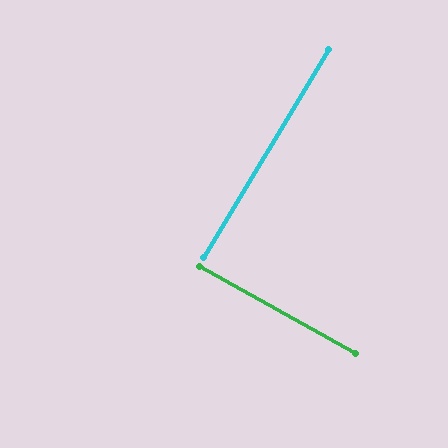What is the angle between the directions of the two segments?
Approximately 88 degrees.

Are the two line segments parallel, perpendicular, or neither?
Perpendicular — they meet at approximately 88°.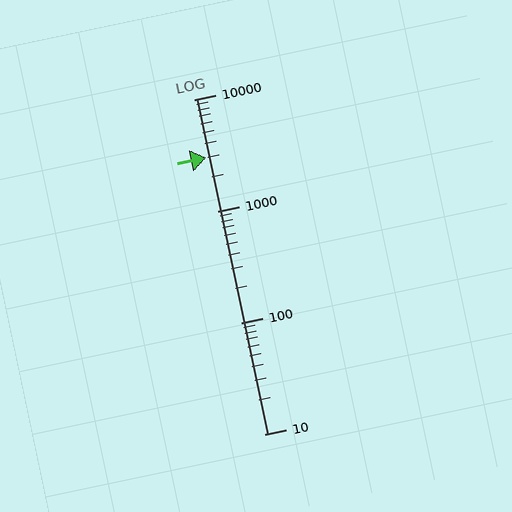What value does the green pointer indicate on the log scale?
The pointer indicates approximately 3000.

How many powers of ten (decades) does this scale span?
The scale spans 3 decades, from 10 to 10000.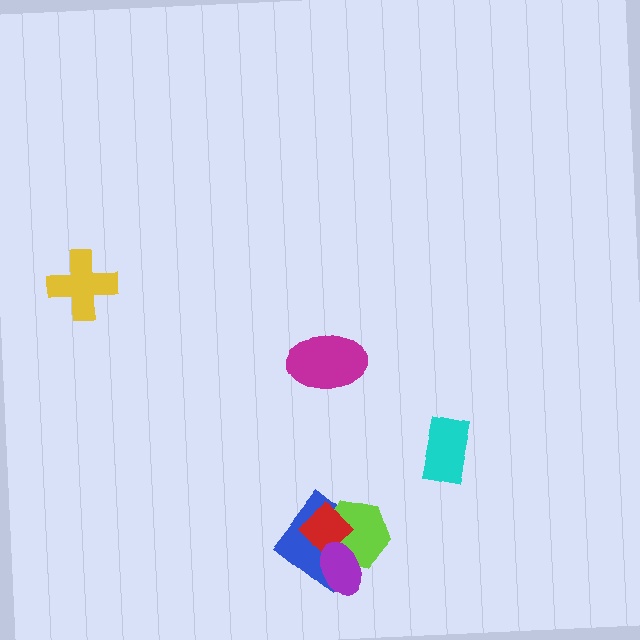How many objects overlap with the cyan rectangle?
0 objects overlap with the cyan rectangle.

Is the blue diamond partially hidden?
Yes, it is partially covered by another shape.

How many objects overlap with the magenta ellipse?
0 objects overlap with the magenta ellipse.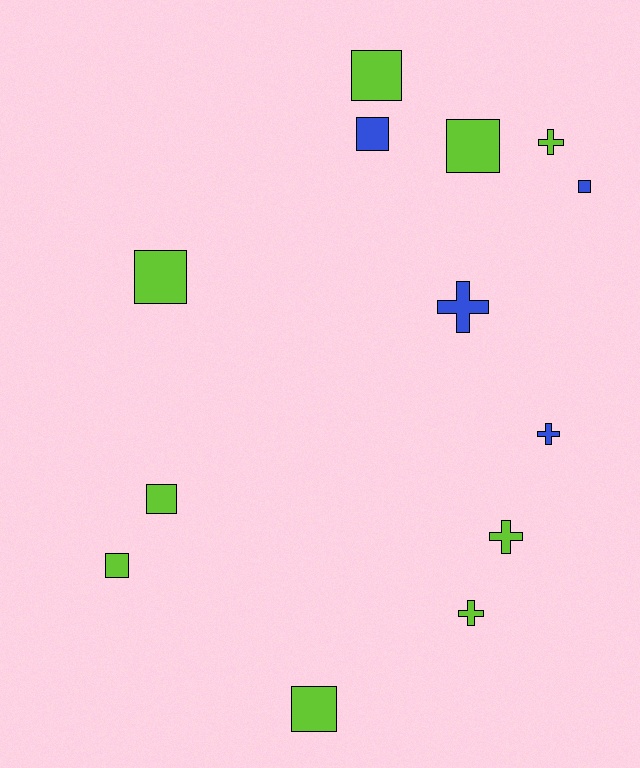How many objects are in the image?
There are 13 objects.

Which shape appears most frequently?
Square, with 8 objects.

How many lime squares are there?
There are 6 lime squares.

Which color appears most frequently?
Lime, with 9 objects.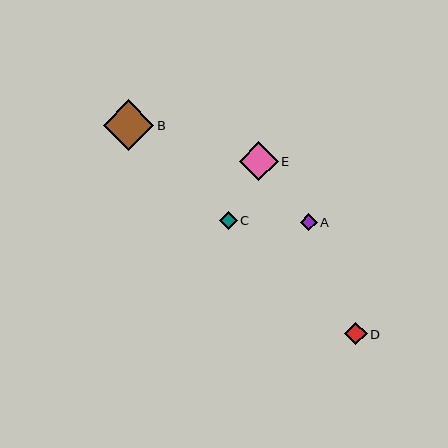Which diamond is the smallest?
Diamond A is the smallest with a size of approximately 16 pixels.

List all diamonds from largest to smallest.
From largest to smallest: B, E, D, C, A.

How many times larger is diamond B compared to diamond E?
Diamond B is approximately 1.3 times the size of diamond E.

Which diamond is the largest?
Diamond B is the largest with a size of approximately 50 pixels.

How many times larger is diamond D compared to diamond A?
Diamond D is approximately 1.4 times the size of diamond A.